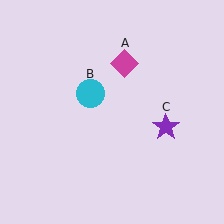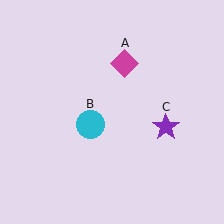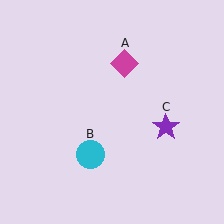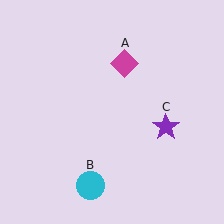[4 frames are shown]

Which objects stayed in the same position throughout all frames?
Magenta diamond (object A) and purple star (object C) remained stationary.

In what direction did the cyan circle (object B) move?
The cyan circle (object B) moved down.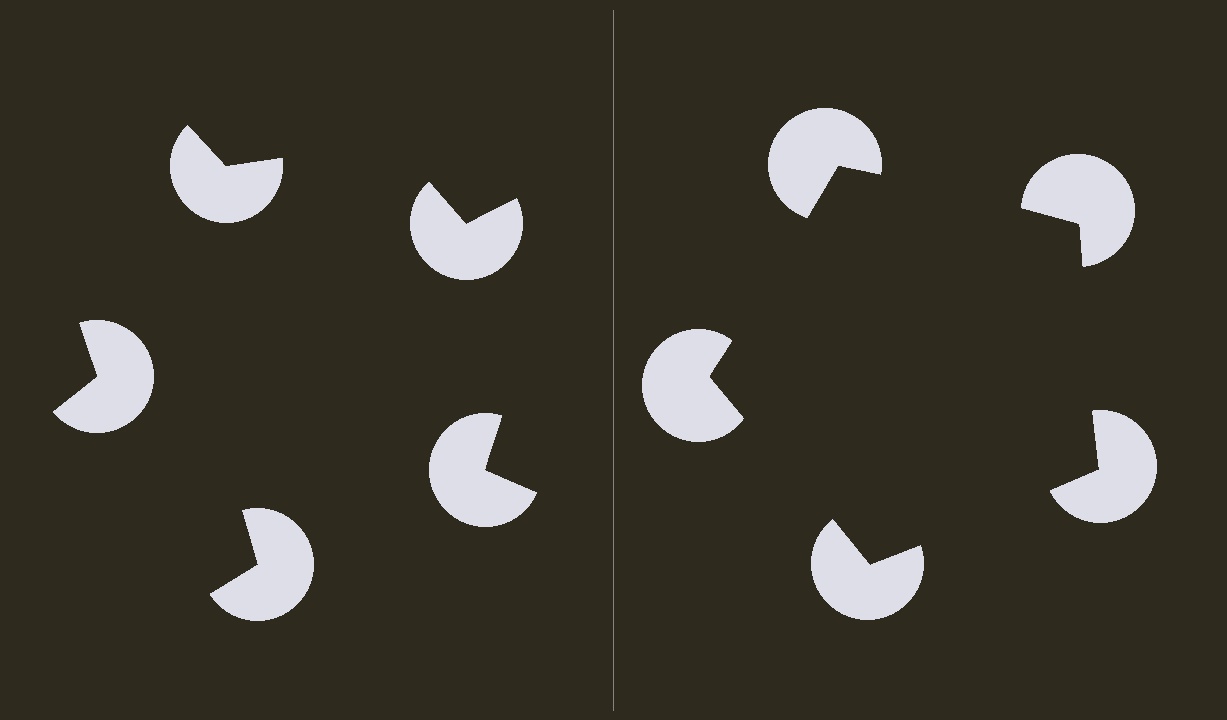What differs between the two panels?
The pac-man discs are positioned identically on both sides; only the wedge orientations differ. On the right they align to a pentagon; on the left they are misaligned.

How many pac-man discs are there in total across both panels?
10 — 5 on each side.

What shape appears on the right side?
An illusory pentagon.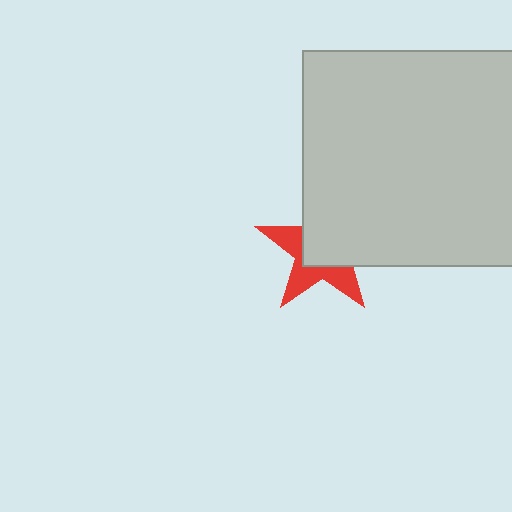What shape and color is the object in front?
The object in front is a light gray square.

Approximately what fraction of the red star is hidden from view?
Roughly 57% of the red star is hidden behind the light gray square.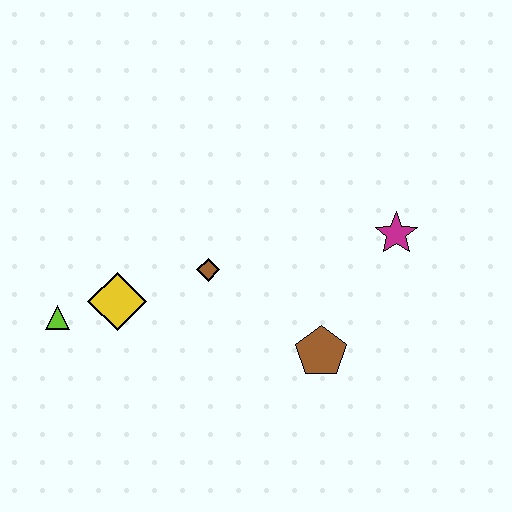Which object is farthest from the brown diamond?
The magenta star is farthest from the brown diamond.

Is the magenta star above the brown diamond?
Yes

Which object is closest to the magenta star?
The brown pentagon is closest to the magenta star.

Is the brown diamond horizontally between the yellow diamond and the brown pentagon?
Yes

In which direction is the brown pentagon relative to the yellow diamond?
The brown pentagon is to the right of the yellow diamond.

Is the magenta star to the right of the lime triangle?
Yes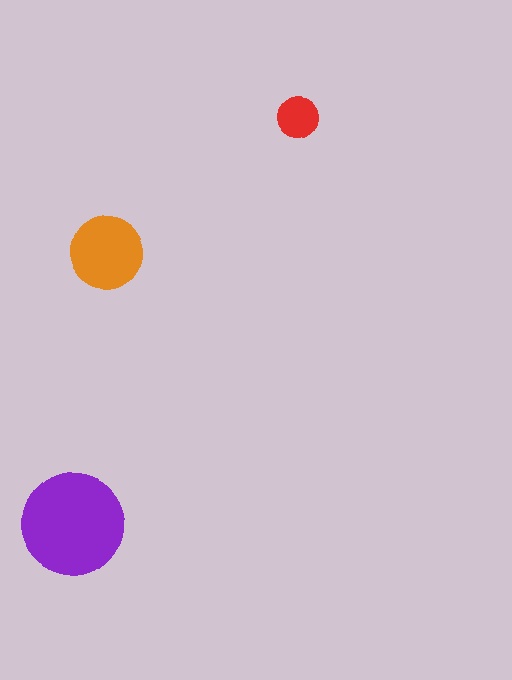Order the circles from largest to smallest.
the purple one, the orange one, the red one.